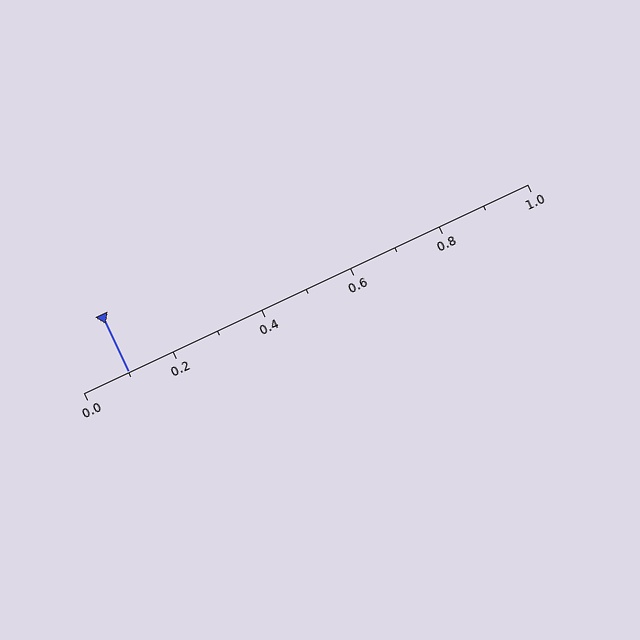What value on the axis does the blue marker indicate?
The marker indicates approximately 0.1.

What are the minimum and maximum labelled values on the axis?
The axis runs from 0.0 to 1.0.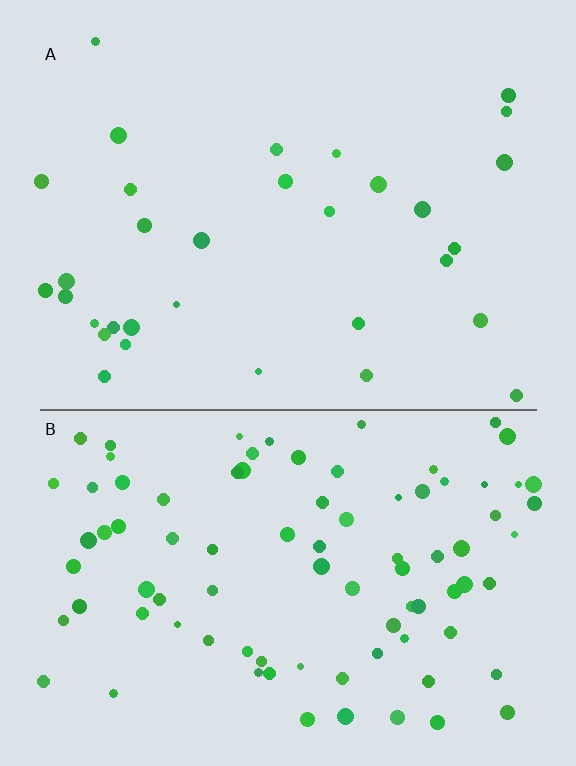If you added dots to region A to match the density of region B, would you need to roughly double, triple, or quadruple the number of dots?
Approximately triple.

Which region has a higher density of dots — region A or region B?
B (the bottom).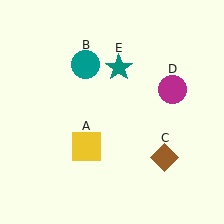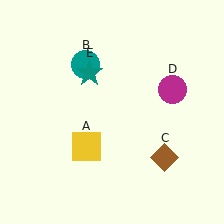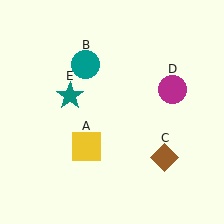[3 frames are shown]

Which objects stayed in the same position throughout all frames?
Yellow square (object A) and teal circle (object B) and brown diamond (object C) and magenta circle (object D) remained stationary.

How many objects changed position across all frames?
1 object changed position: teal star (object E).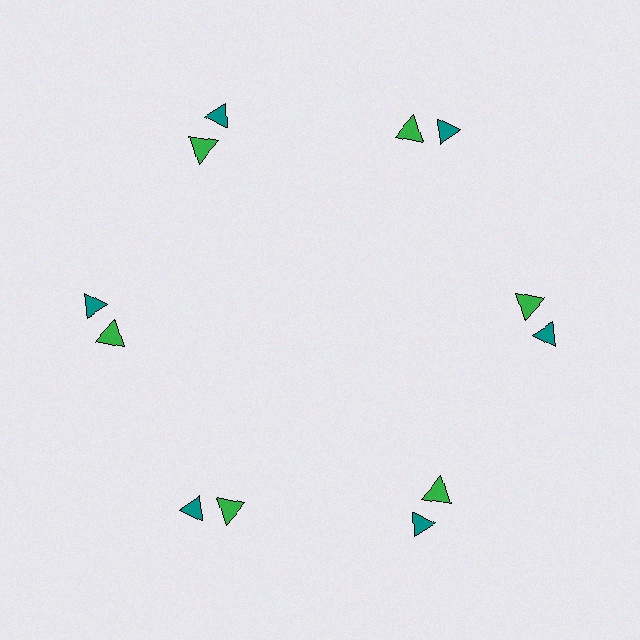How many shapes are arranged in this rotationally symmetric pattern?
There are 12 shapes, arranged in 6 groups of 2.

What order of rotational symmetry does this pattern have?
This pattern has 6-fold rotational symmetry.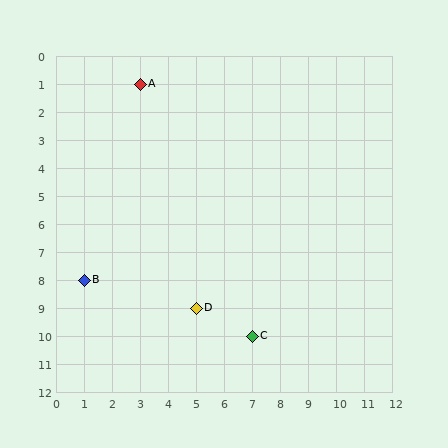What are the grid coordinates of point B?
Point B is at grid coordinates (1, 8).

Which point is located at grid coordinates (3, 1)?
Point A is at (3, 1).